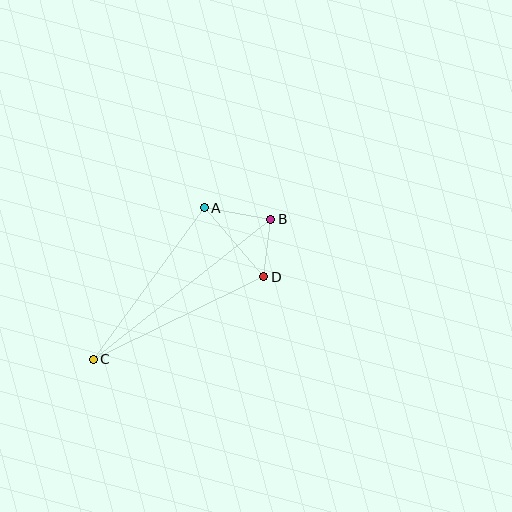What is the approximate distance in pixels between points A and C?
The distance between A and C is approximately 188 pixels.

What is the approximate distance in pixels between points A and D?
The distance between A and D is approximately 91 pixels.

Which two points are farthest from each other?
Points B and C are farthest from each other.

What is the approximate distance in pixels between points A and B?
The distance between A and B is approximately 68 pixels.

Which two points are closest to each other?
Points B and D are closest to each other.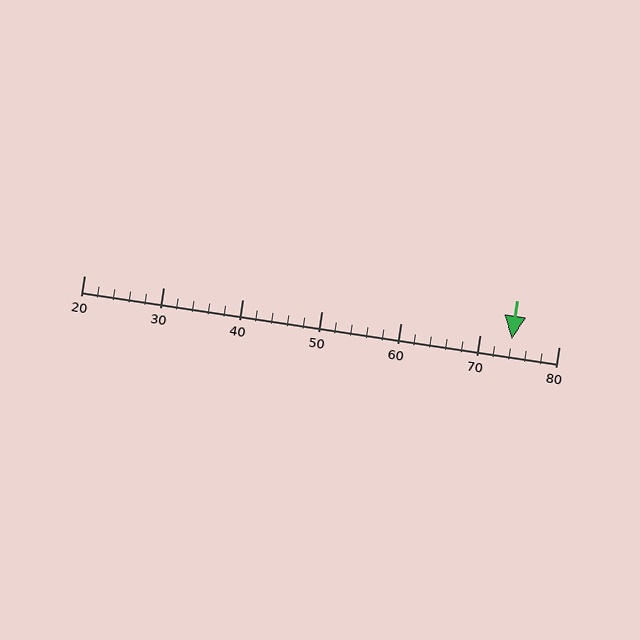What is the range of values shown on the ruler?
The ruler shows values from 20 to 80.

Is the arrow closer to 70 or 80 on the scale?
The arrow is closer to 70.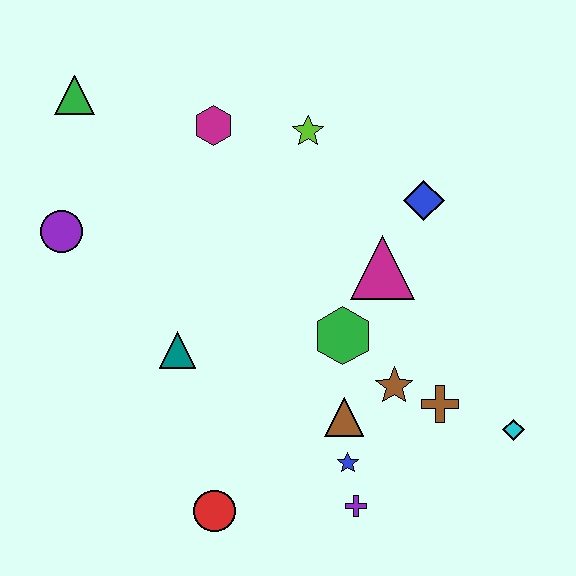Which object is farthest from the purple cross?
The green triangle is farthest from the purple cross.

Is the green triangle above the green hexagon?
Yes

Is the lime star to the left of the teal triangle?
No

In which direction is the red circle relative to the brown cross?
The red circle is to the left of the brown cross.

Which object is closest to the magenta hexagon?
The lime star is closest to the magenta hexagon.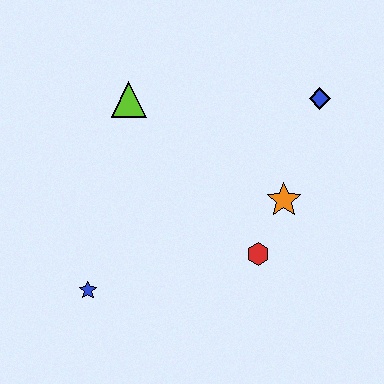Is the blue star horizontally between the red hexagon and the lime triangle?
No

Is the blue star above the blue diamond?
No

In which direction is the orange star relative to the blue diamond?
The orange star is below the blue diamond.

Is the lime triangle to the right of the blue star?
Yes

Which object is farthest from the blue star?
The blue diamond is farthest from the blue star.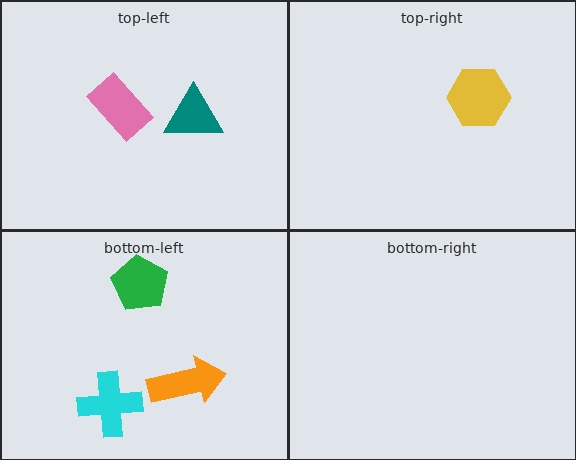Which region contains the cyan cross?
The bottom-left region.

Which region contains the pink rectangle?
The top-left region.